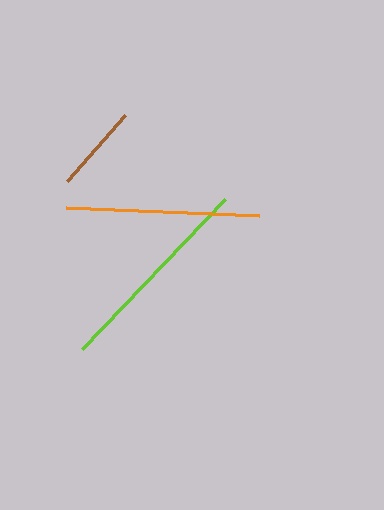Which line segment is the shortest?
The brown line is the shortest at approximately 88 pixels.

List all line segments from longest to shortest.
From longest to shortest: lime, orange, brown.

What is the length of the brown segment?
The brown segment is approximately 88 pixels long.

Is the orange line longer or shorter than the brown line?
The orange line is longer than the brown line.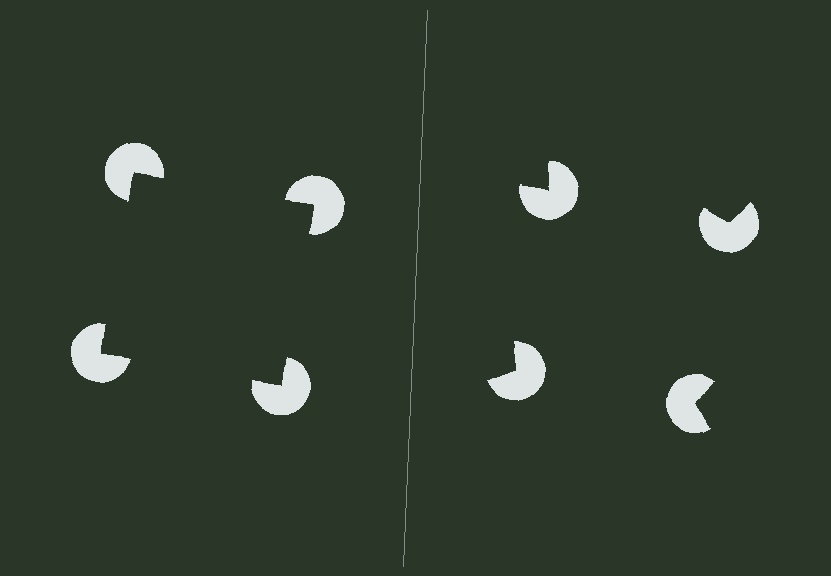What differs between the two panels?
The pac-man discs are positioned identically on both sides; only the wedge orientations differ. On the left they align to a square; on the right they are misaligned.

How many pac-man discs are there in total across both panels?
8 — 4 on each side.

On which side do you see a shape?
An illusory square appears on the left side. On the right side the wedge cuts are rotated, so no coherent shape forms.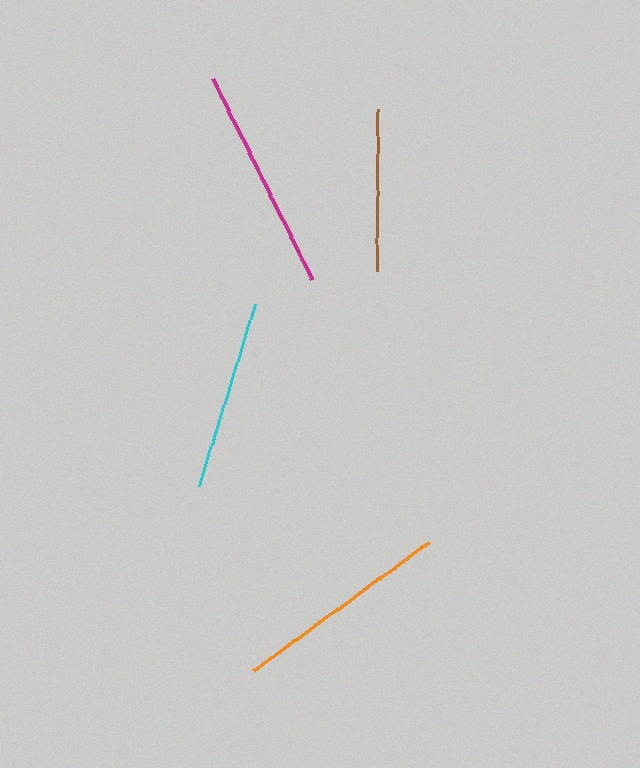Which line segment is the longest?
The magenta line is the longest at approximately 224 pixels.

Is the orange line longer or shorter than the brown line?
The orange line is longer than the brown line.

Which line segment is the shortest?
The brown line is the shortest at approximately 162 pixels.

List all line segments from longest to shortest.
From longest to shortest: magenta, orange, cyan, brown.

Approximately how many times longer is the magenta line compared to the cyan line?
The magenta line is approximately 1.2 times the length of the cyan line.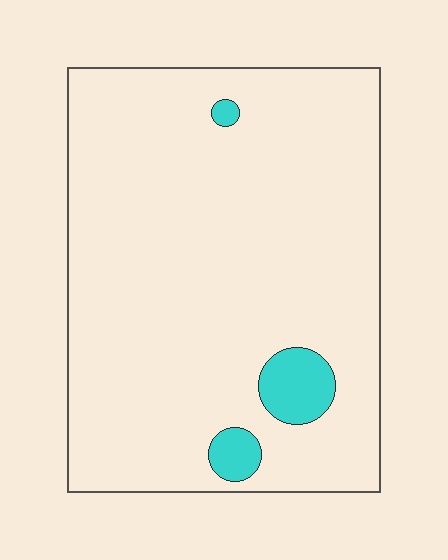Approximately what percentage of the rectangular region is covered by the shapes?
Approximately 5%.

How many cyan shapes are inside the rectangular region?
3.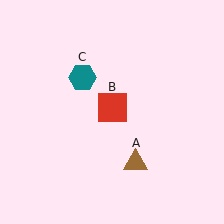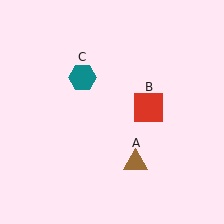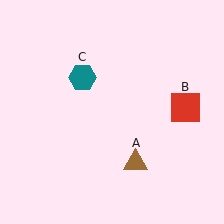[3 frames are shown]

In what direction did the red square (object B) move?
The red square (object B) moved right.